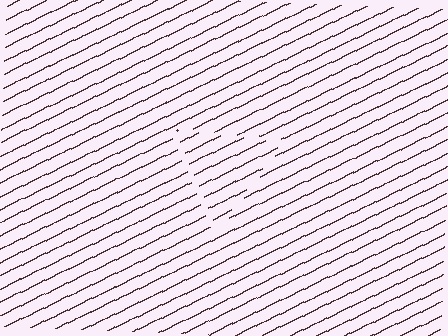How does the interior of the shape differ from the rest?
The interior of the shape contains the same grating, shifted by half a period — the contour is defined by the phase discontinuity where line-ends from the inner and outer gratings abut.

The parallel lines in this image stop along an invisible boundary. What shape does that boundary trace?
An illusory triangle. The interior of the shape contains the same grating, shifted by half a period — the contour is defined by the phase discontinuity where line-ends from the inner and outer gratings abut.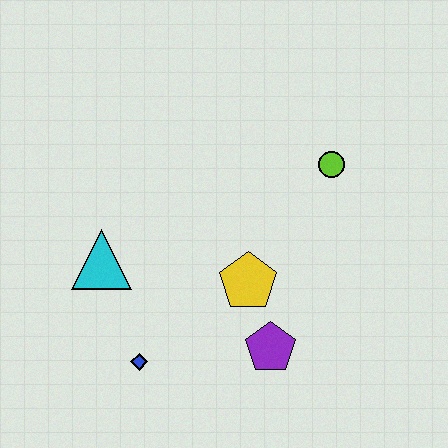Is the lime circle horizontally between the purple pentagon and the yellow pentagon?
No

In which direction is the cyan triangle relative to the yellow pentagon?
The cyan triangle is to the left of the yellow pentagon.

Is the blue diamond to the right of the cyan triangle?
Yes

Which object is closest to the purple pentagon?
The yellow pentagon is closest to the purple pentagon.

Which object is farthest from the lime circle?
The blue diamond is farthest from the lime circle.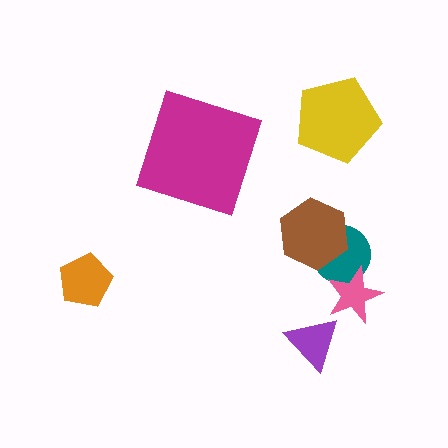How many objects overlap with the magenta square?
0 objects overlap with the magenta square.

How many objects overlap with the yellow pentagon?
0 objects overlap with the yellow pentagon.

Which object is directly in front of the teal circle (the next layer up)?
The pink star is directly in front of the teal circle.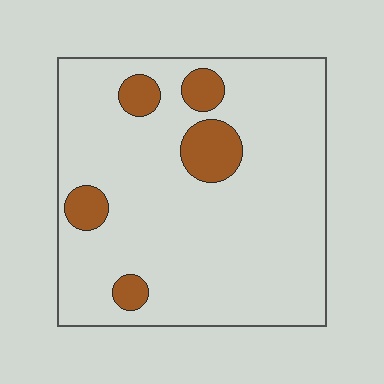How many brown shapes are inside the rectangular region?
5.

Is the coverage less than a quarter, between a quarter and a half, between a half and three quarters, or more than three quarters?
Less than a quarter.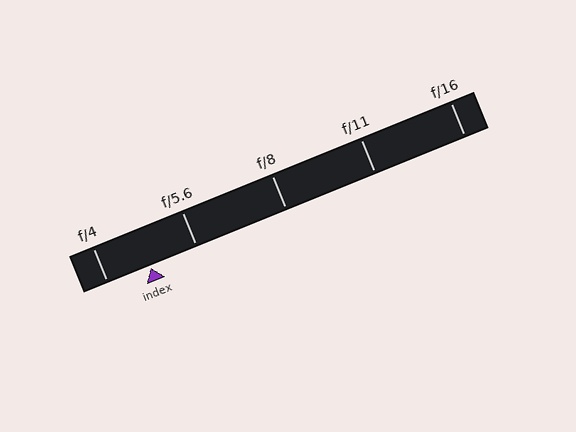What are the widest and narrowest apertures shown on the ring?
The widest aperture shown is f/4 and the narrowest is f/16.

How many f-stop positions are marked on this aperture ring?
There are 5 f-stop positions marked.